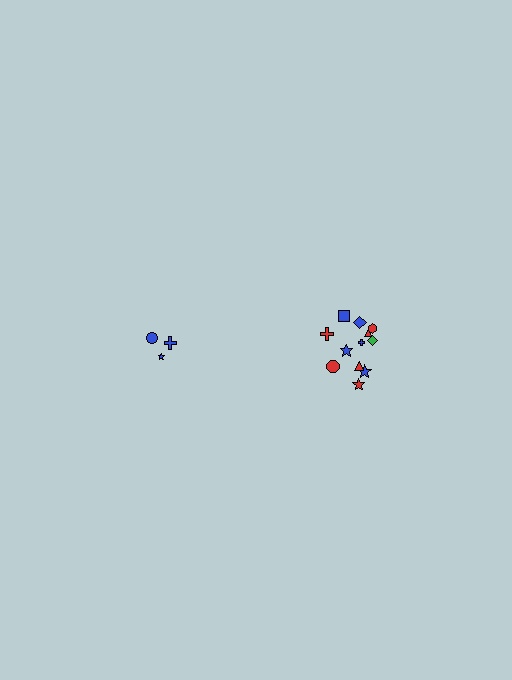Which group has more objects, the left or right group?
The right group.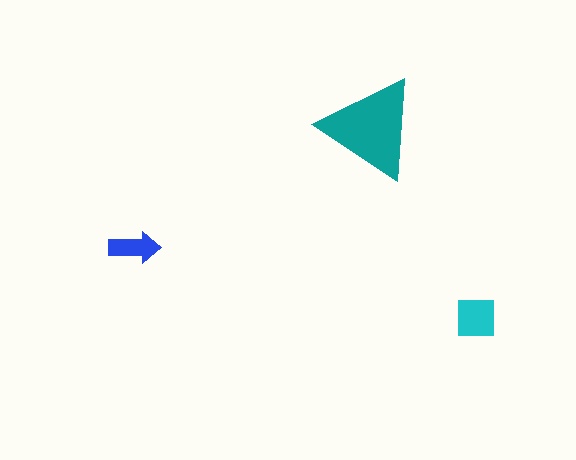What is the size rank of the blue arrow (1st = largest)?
3rd.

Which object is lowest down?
The cyan square is bottommost.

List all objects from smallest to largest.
The blue arrow, the cyan square, the teal triangle.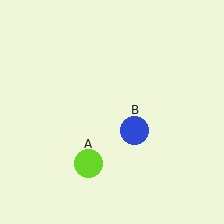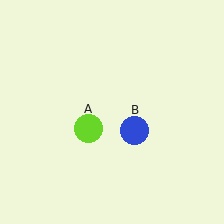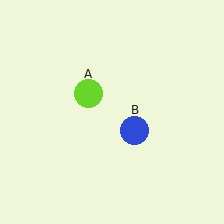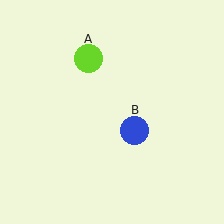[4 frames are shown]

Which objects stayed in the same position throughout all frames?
Blue circle (object B) remained stationary.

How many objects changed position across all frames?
1 object changed position: lime circle (object A).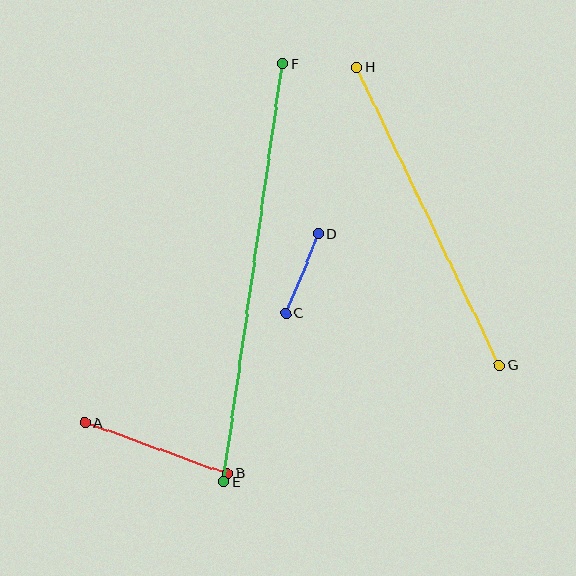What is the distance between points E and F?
The distance is approximately 422 pixels.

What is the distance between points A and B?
The distance is approximately 151 pixels.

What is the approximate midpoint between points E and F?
The midpoint is at approximately (253, 273) pixels.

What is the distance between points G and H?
The distance is approximately 331 pixels.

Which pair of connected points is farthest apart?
Points E and F are farthest apart.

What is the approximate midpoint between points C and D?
The midpoint is at approximately (302, 274) pixels.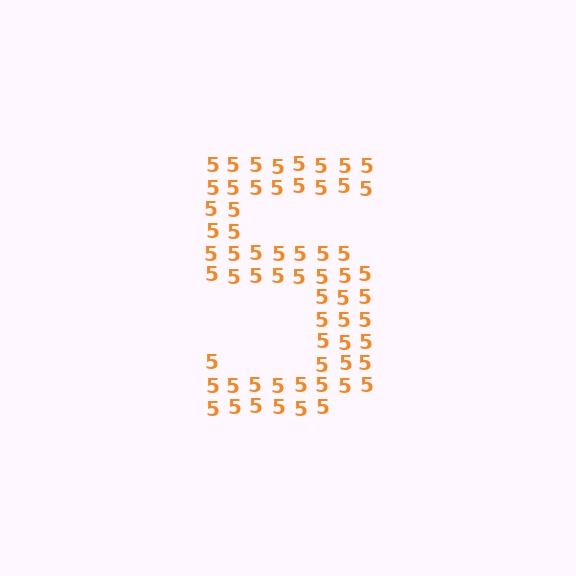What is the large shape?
The large shape is the digit 5.